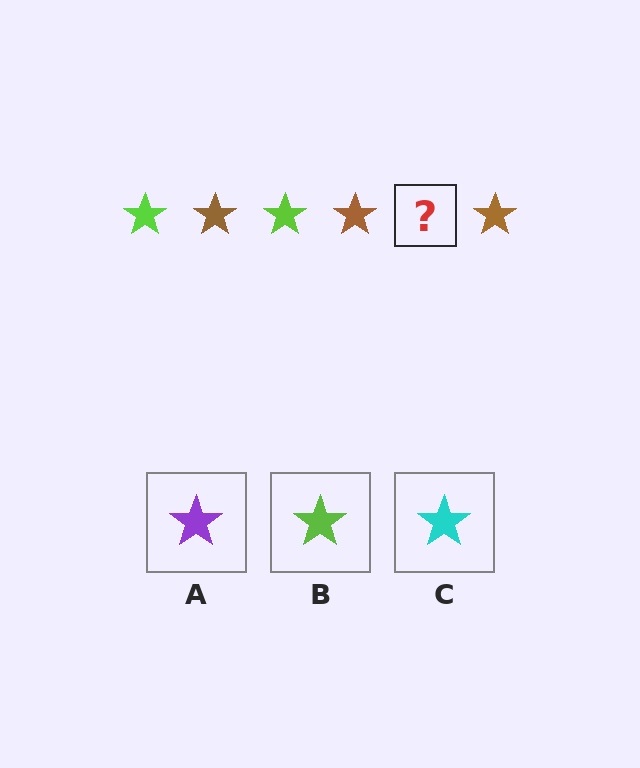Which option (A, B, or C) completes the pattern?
B.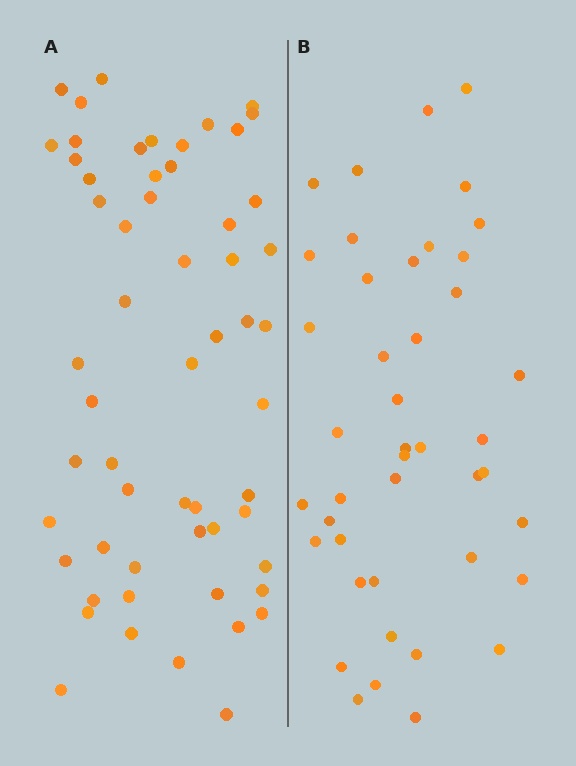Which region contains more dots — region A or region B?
Region A (the left region) has more dots.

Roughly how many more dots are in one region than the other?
Region A has approximately 15 more dots than region B.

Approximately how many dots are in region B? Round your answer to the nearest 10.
About 40 dots. (The exact count is 43, which rounds to 40.)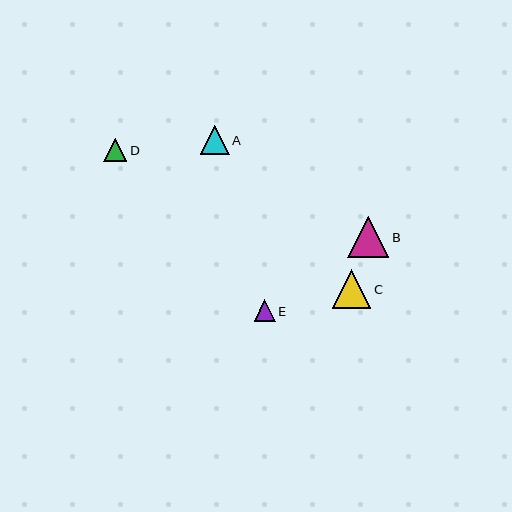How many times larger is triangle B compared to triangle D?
Triangle B is approximately 1.8 times the size of triangle D.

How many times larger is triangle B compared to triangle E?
Triangle B is approximately 1.9 times the size of triangle E.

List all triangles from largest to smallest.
From largest to smallest: B, C, A, D, E.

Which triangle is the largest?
Triangle B is the largest with a size of approximately 41 pixels.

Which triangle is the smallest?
Triangle E is the smallest with a size of approximately 21 pixels.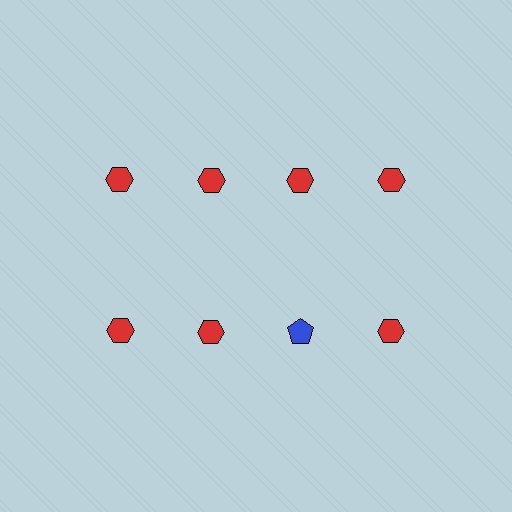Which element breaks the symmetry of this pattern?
The blue pentagon in the second row, center column breaks the symmetry. All other shapes are red hexagons.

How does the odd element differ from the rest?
It differs in both color (blue instead of red) and shape (pentagon instead of hexagon).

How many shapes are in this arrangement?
There are 8 shapes arranged in a grid pattern.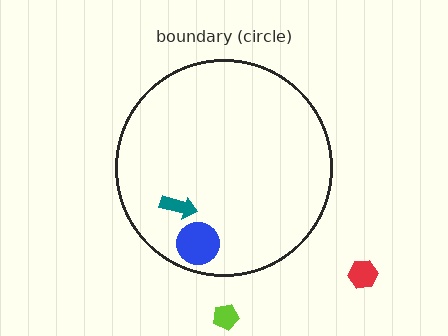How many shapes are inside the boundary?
2 inside, 2 outside.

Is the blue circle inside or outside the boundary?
Inside.